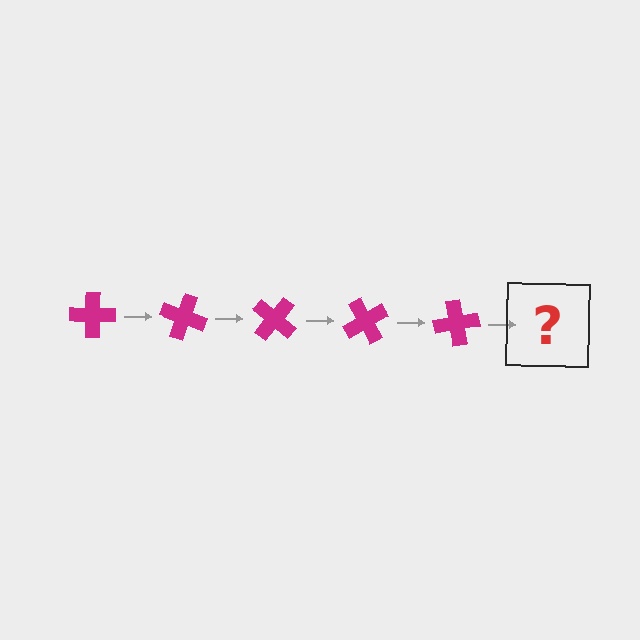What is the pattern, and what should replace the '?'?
The pattern is that the cross rotates 20 degrees each step. The '?' should be a magenta cross rotated 100 degrees.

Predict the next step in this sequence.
The next step is a magenta cross rotated 100 degrees.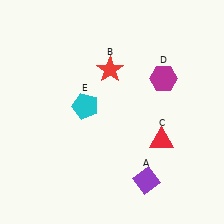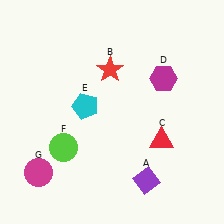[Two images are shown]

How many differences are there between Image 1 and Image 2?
There are 2 differences between the two images.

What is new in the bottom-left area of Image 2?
A magenta circle (G) was added in the bottom-left area of Image 2.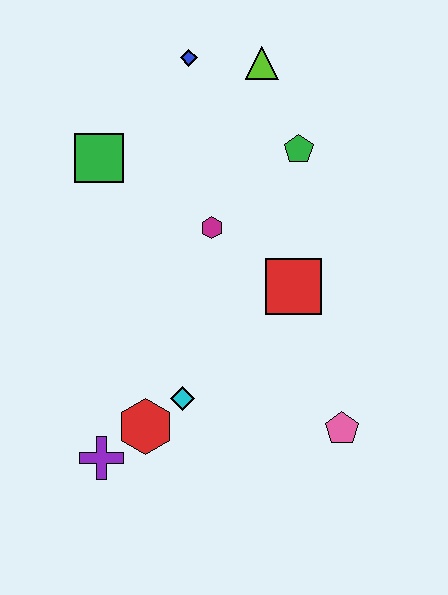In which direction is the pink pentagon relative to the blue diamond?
The pink pentagon is below the blue diamond.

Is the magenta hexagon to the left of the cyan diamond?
No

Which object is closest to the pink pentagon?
The red square is closest to the pink pentagon.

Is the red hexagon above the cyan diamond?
No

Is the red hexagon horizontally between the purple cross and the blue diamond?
Yes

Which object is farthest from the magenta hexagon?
The purple cross is farthest from the magenta hexagon.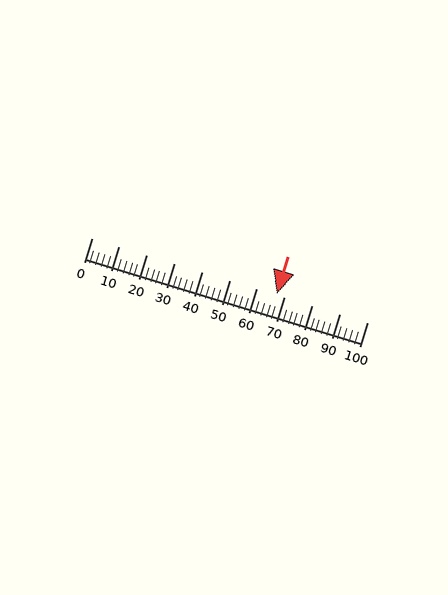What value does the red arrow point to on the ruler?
The red arrow points to approximately 67.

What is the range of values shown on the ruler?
The ruler shows values from 0 to 100.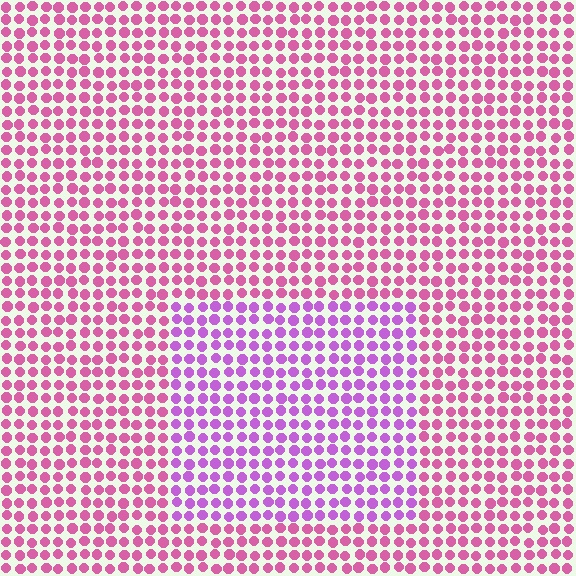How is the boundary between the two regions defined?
The boundary is defined purely by a slight shift in hue (about 35 degrees). Spacing, size, and orientation are identical on both sides.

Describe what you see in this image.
The image is filled with small pink elements in a uniform arrangement. A rectangle-shaped region is visible where the elements are tinted to a slightly different hue, forming a subtle color boundary.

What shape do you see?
I see a rectangle.